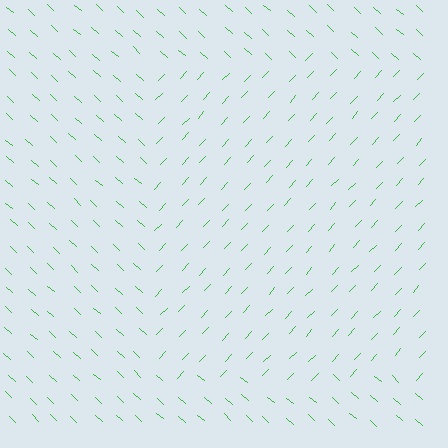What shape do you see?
I see a rectangle.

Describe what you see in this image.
The image is filled with small green line segments. A rectangle region in the image has lines oriented differently from the surrounding lines, creating a visible texture boundary.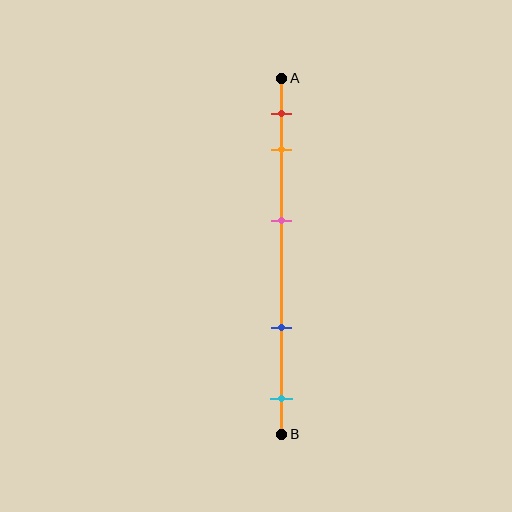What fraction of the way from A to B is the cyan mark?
The cyan mark is approximately 90% (0.9) of the way from A to B.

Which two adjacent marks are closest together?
The red and orange marks are the closest adjacent pair.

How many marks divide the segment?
There are 5 marks dividing the segment.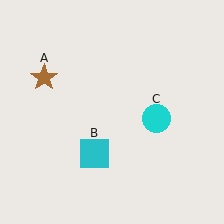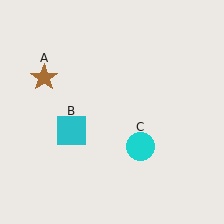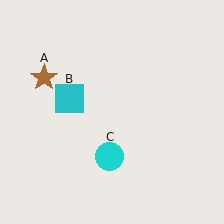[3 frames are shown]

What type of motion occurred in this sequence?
The cyan square (object B), cyan circle (object C) rotated clockwise around the center of the scene.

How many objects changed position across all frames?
2 objects changed position: cyan square (object B), cyan circle (object C).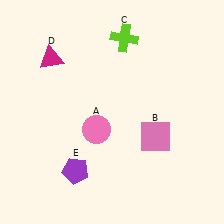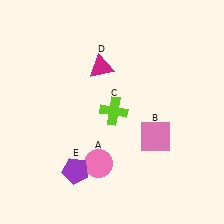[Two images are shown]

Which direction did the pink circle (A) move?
The pink circle (A) moved down.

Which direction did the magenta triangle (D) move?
The magenta triangle (D) moved right.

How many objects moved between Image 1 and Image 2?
3 objects moved between the two images.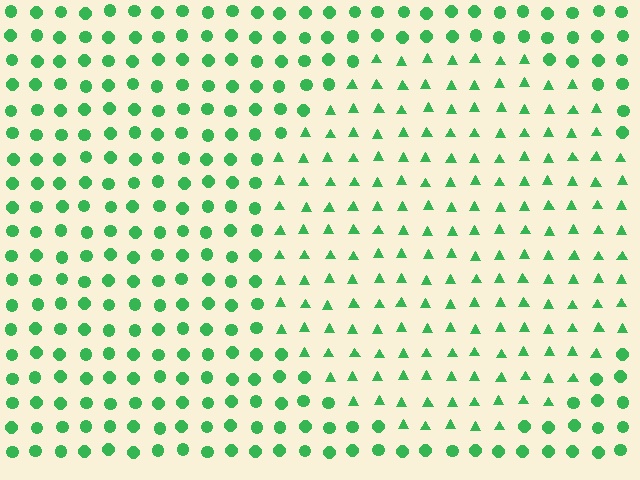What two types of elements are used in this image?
The image uses triangles inside the circle region and circles outside it.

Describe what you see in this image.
The image is filled with small green elements arranged in a uniform grid. A circle-shaped region contains triangles, while the surrounding area contains circles. The boundary is defined purely by the change in element shape.